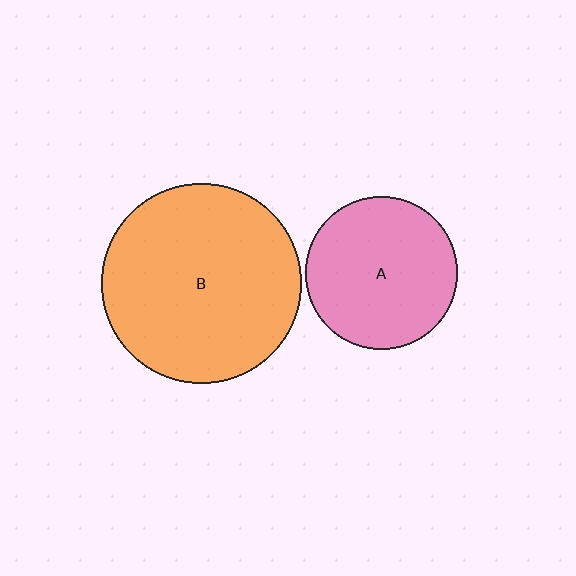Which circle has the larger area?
Circle B (orange).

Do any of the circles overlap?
No, none of the circles overlap.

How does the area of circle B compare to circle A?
Approximately 1.7 times.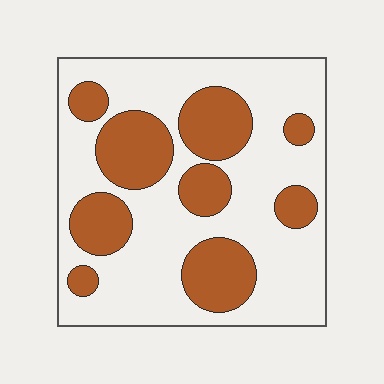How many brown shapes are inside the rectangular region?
9.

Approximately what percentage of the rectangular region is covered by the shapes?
Approximately 35%.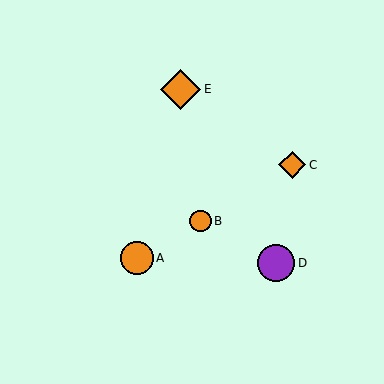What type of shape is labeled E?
Shape E is an orange diamond.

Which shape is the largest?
The orange diamond (labeled E) is the largest.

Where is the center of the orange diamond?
The center of the orange diamond is at (292, 165).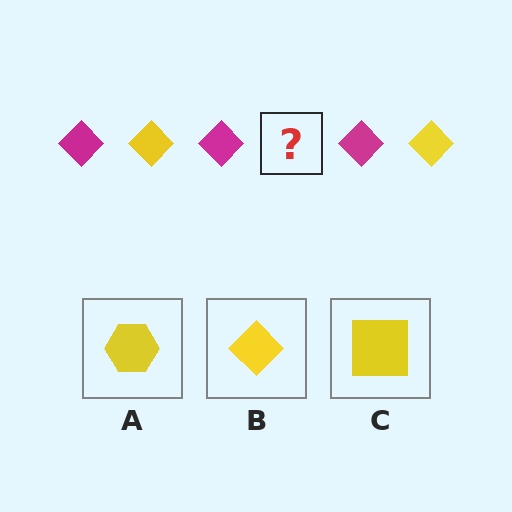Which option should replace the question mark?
Option B.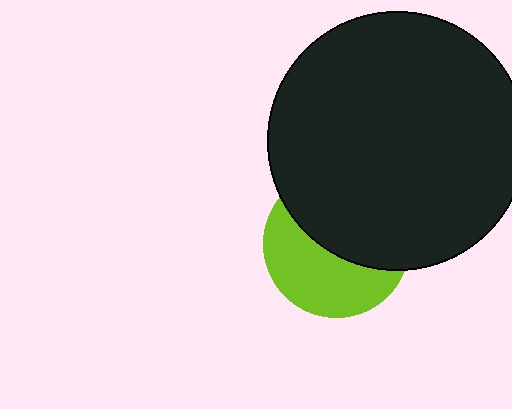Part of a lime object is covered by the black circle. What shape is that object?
It is a circle.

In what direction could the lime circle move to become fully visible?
The lime circle could move down. That would shift it out from behind the black circle entirely.